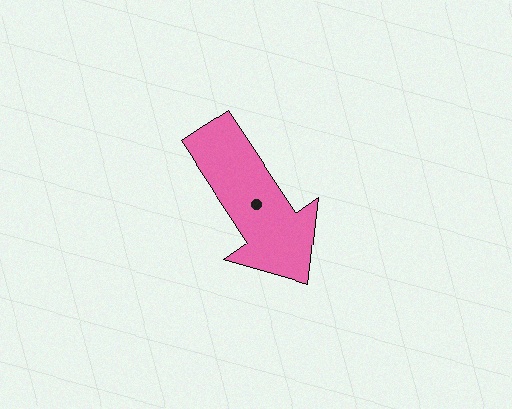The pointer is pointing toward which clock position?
Roughly 5 o'clock.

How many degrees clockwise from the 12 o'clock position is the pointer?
Approximately 147 degrees.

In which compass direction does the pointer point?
Southeast.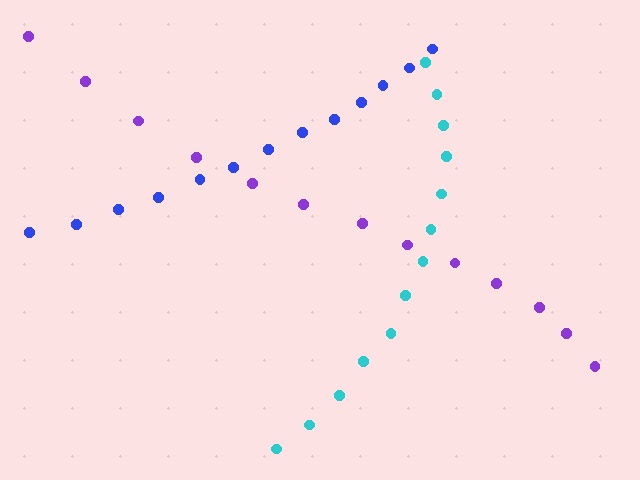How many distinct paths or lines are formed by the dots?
There are 3 distinct paths.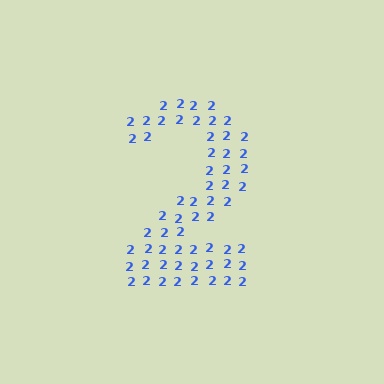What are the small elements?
The small elements are digit 2's.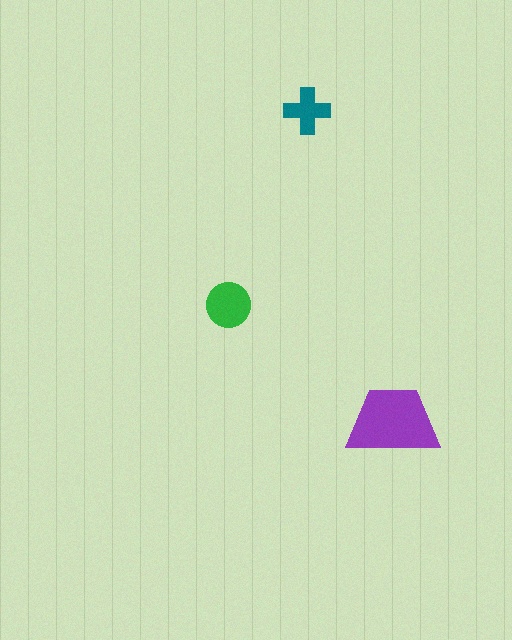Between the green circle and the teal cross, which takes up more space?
The green circle.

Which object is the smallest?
The teal cross.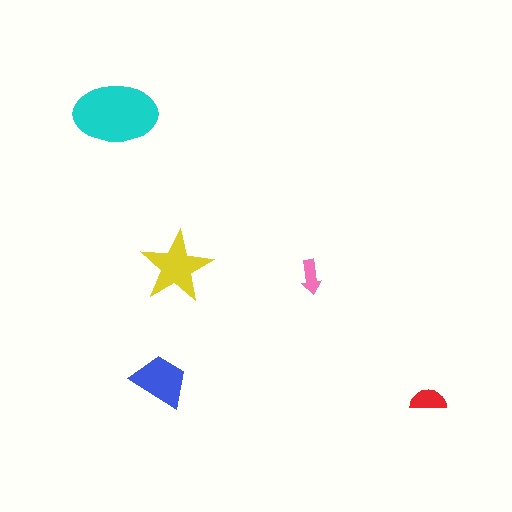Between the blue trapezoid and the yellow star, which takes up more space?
The yellow star.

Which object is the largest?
The cyan ellipse.